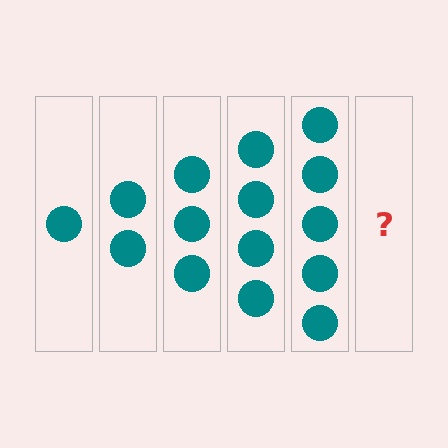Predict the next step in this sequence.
The next step is 6 circles.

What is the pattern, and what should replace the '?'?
The pattern is that each step adds one more circle. The '?' should be 6 circles.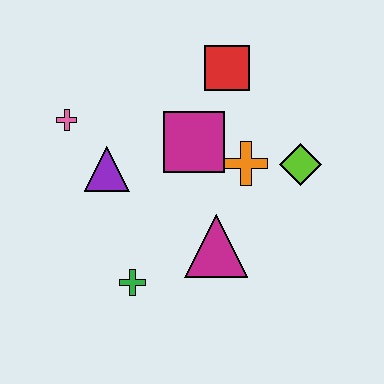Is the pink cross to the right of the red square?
No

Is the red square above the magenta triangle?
Yes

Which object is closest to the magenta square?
The orange cross is closest to the magenta square.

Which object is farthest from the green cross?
The red square is farthest from the green cross.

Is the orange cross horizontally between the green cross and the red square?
No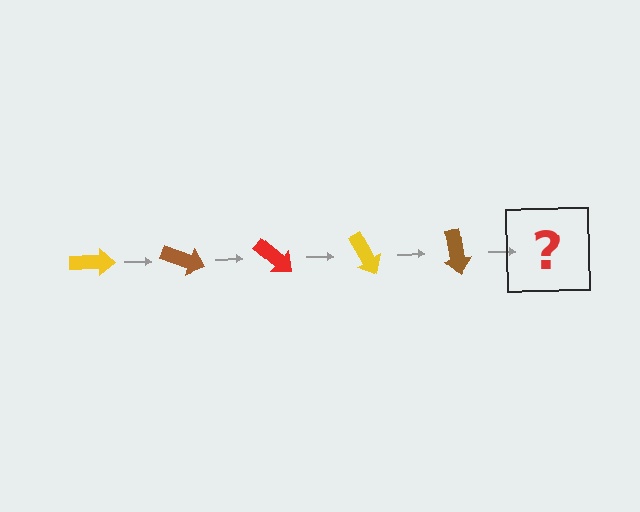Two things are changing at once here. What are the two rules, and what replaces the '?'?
The two rules are that it rotates 20 degrees each step and the color cycles through yellow, brown, and red. The '?' should be a red arrow, rotated 100 degrees from the start.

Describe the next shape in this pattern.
It should be a red arrow, rotated 100 degrees from the start.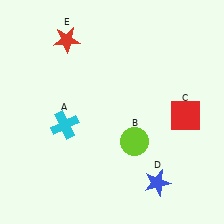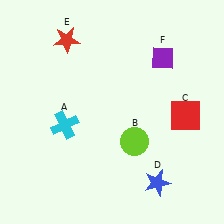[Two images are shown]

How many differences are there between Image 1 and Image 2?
There is 1 difference between the two images.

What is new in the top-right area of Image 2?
A purple diamond (F) was added in the top-right area of Image 2.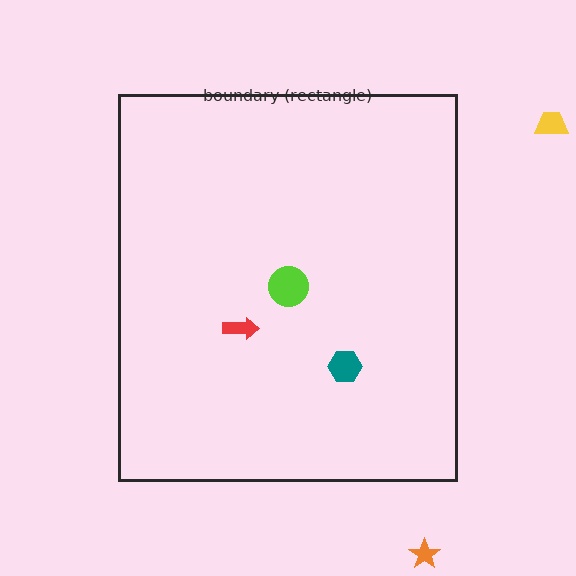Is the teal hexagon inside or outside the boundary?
Inside.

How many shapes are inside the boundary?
3 inside, 2 outside.